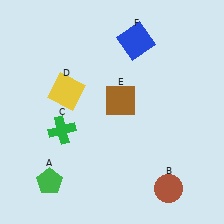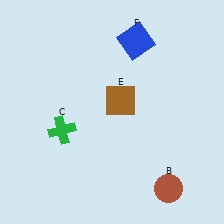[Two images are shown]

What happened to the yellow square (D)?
The yellow square (D) was removed in Image 2. It was in the top-left area of Image 1.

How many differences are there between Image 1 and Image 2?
There are 2 differences between the two images.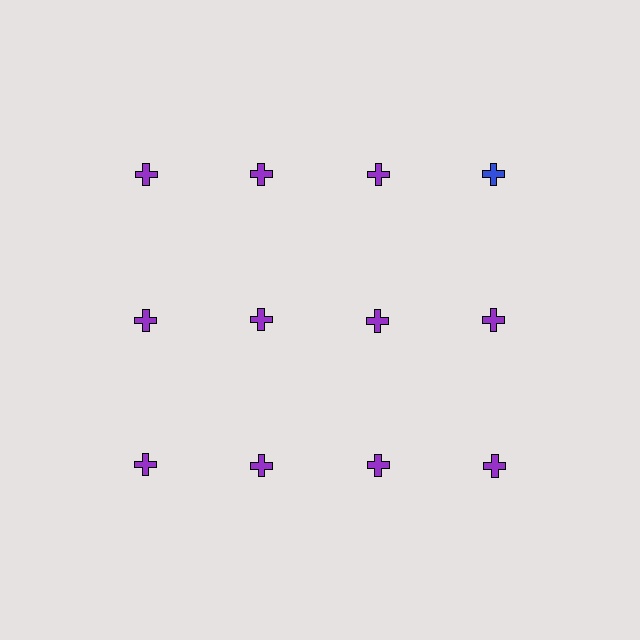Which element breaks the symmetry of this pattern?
The blue cross in the top row, second from right column breaks the symmetry. All other shapes are purple crosses.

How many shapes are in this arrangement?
There are 12 shapes arranged in a grid pattern.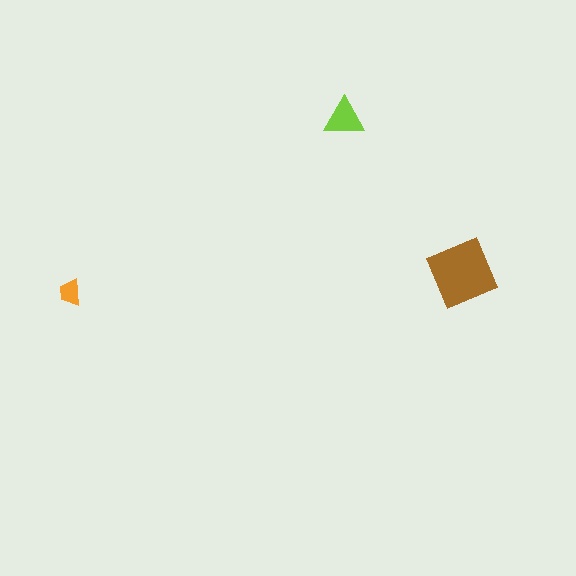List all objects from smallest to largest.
The orange trapezoid, the lime triangle, the brown square.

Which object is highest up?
The lime triangle is topmost.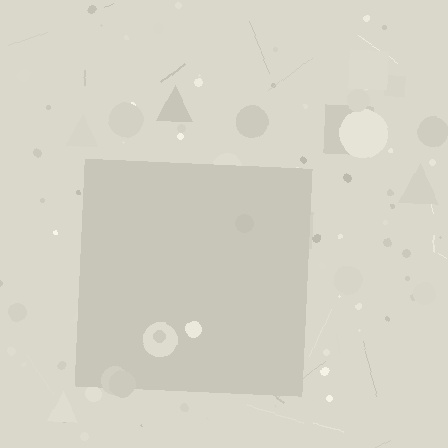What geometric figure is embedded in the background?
A square is embedded in the background.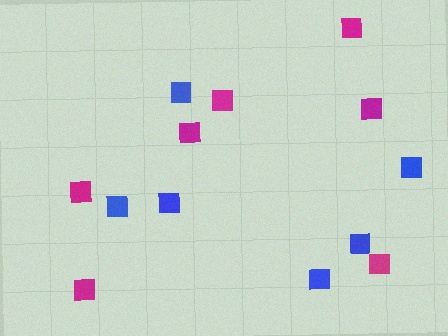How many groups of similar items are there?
There are 2 groups: one group of magenta squares (7) and one group of blue squares (6).